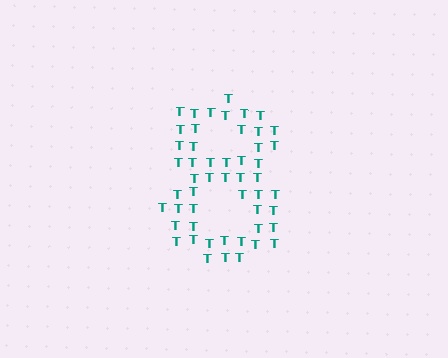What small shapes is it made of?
It is made of small letter T's.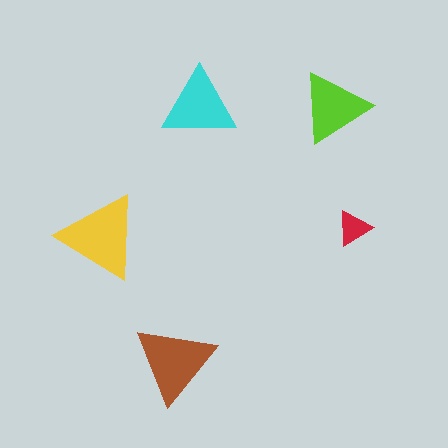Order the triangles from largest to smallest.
the yellow one, the brown one, the cyan one, the lime one, the red one.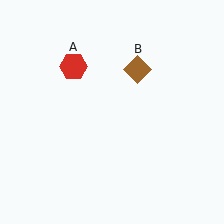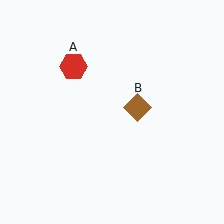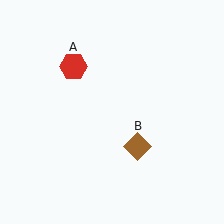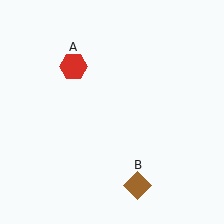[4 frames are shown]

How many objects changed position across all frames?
1 object changed position: brown diamond (object B).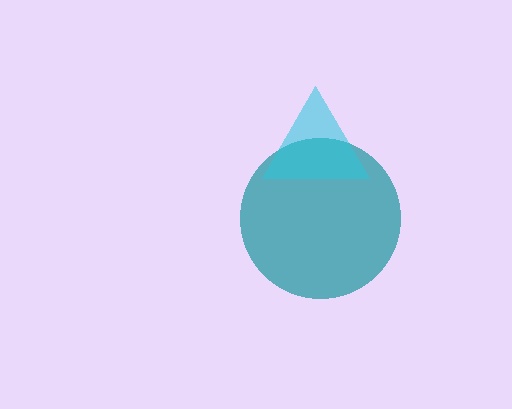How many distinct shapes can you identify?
There are 2 distinct shapes: a teal circle, a cyan triangle.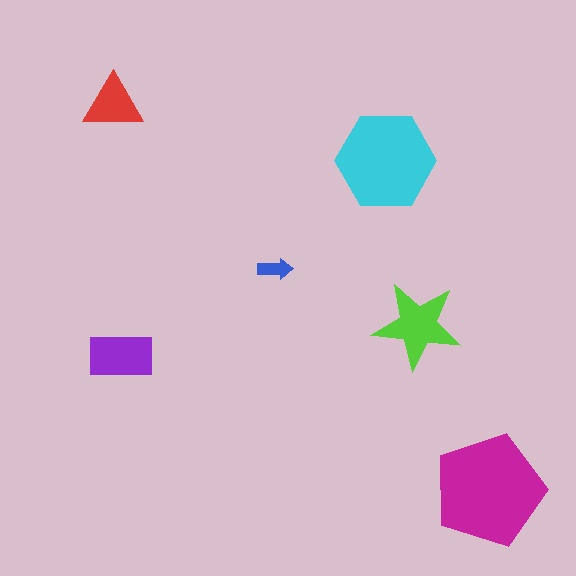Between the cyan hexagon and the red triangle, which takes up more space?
The cyan hexagon.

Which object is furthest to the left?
The red triangle is leftmost.